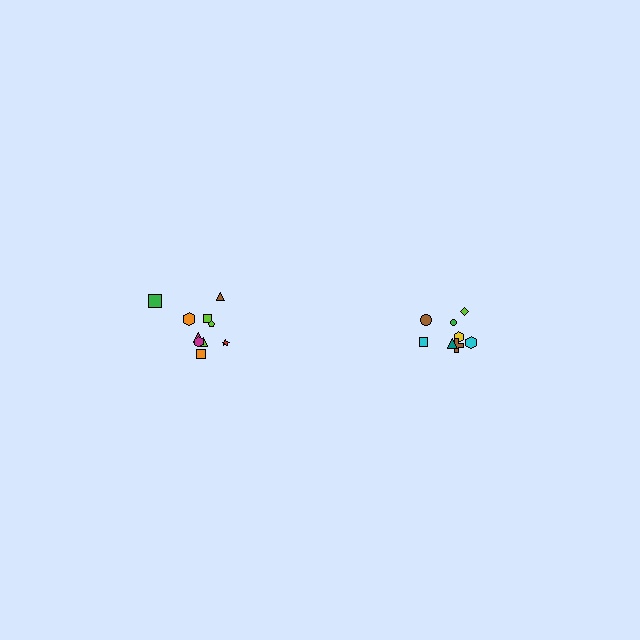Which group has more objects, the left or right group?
The left group.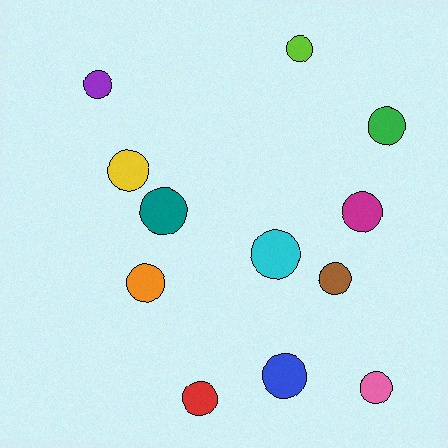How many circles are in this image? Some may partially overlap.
There are 12 circles.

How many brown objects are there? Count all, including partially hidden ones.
There is 1 brown object.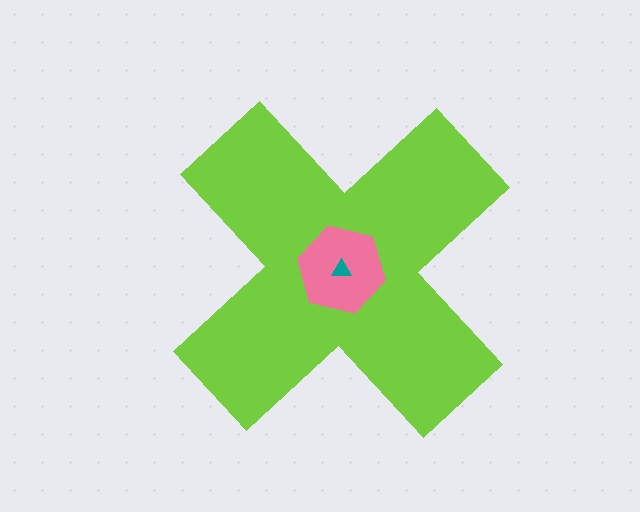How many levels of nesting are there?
3.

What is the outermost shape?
The lime cross.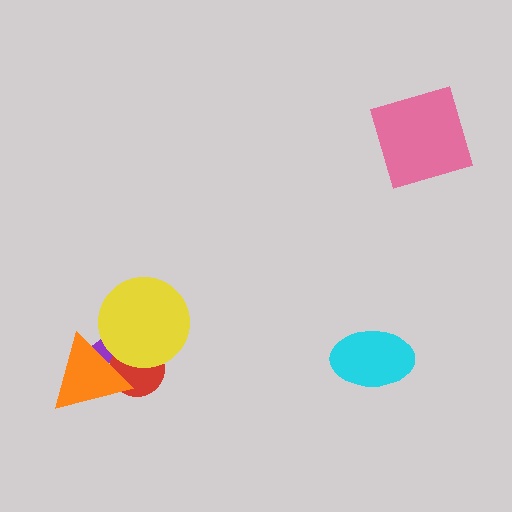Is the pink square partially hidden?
No, no other shape covers it.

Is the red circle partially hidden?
Yes, it is partially covered by another shape.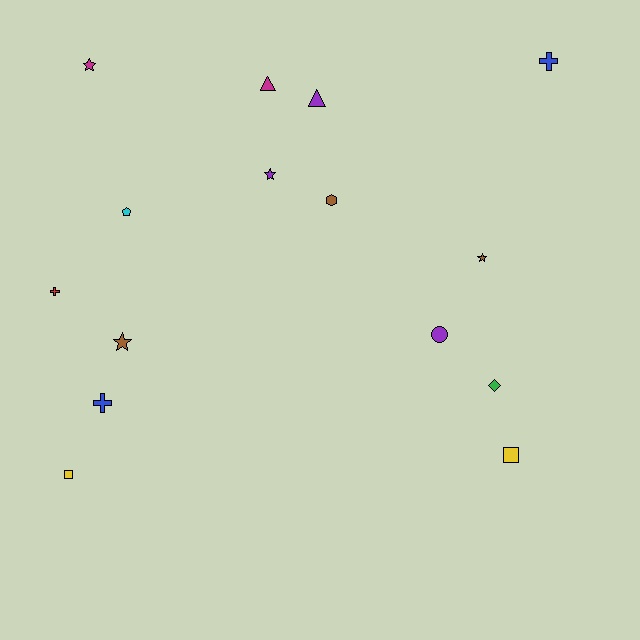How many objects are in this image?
There are 15 objects.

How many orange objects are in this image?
There are no orange objects.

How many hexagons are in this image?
There is 1 hexagon.